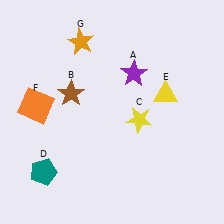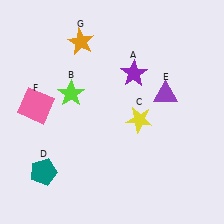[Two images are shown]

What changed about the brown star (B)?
In Image 1, B is brown. In Image 2, it changed to lime.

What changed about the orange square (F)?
In Image 1, F is orange. In Image 2, it changed to pink.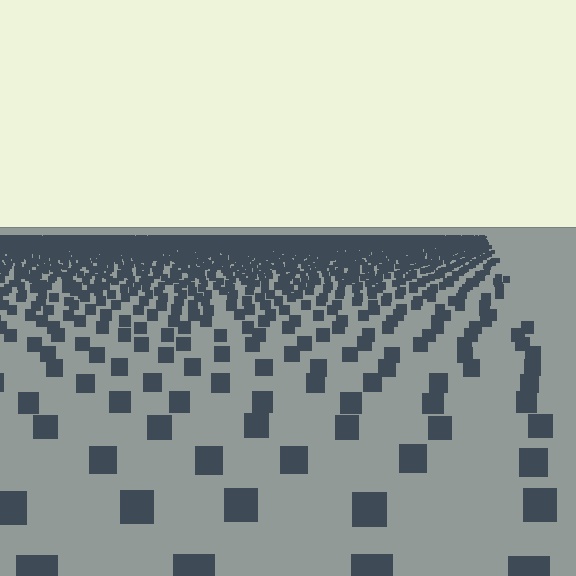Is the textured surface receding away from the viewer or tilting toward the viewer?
The surface is receding away from the viewer. Texture elements get smaller and denser toward the top.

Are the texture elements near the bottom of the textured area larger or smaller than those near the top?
Larger. Near the bottom, elements are closer to the viewer and appear at a bigger on-screen size.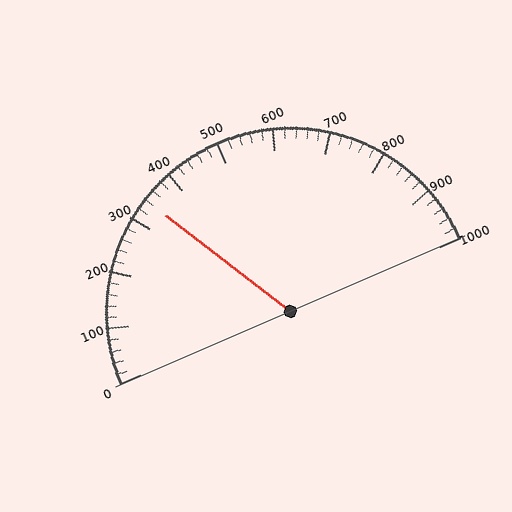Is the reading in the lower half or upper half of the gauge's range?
The reading is in the lower half of the range (0 to 1000).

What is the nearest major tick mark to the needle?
The nearest major tick mark is 300.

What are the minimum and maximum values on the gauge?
The gauge ranges from 0 to 1000.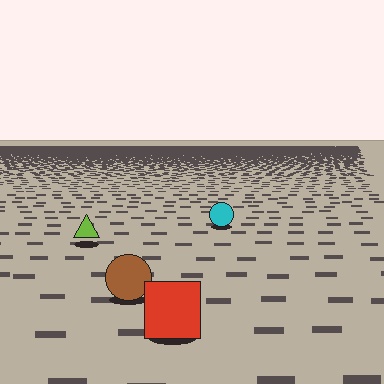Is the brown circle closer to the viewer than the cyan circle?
Yes. The brown circle is closer — you can tell from the texture gradient: the ground texture is coarser near it.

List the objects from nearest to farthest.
From nearest to farthest: the red square, the brown circle, the lime triangle, the cyan circle.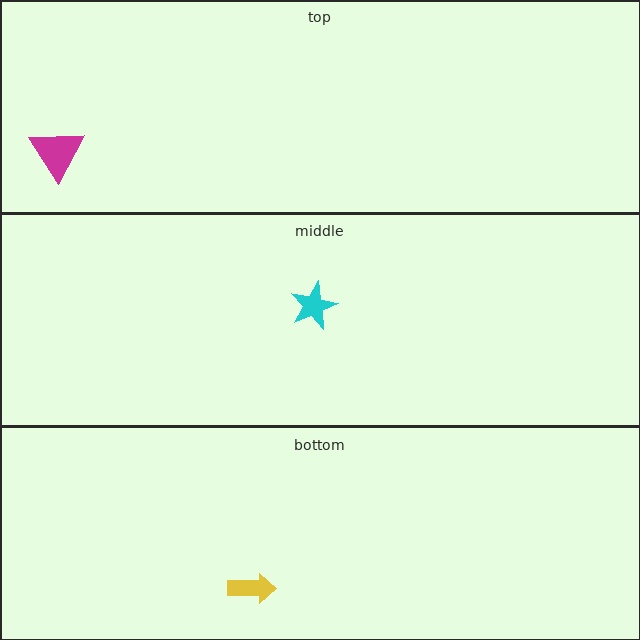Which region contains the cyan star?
The middle region.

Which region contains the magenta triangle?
The top region.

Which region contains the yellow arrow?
The bottom region.